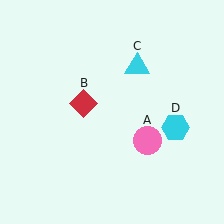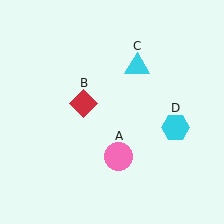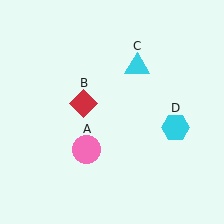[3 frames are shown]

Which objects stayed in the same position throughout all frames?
Red diamond (object B) and cyan triangle (object C) and cyan hexagon (object D) remained stationary.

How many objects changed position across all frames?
1 object changed position: pink circle (object A).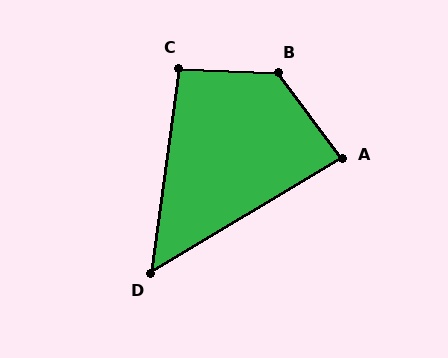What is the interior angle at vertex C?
Approximately 95 degrees (obtuse).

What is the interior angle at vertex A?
Approximately 85 degrees (acute).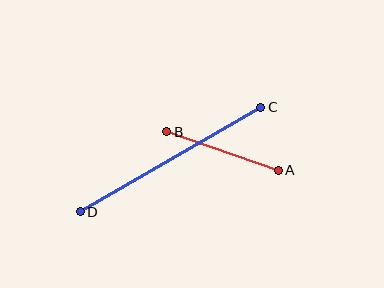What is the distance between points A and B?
The distance is approximately 118 pixels.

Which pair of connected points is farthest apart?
Points C and D are farthest apart.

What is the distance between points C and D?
The distance is approximately 209 pixels.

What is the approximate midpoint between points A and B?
The midpoint is at approximately (222, 151) pixels.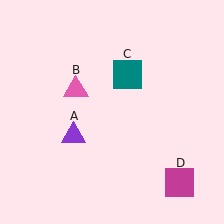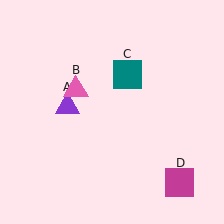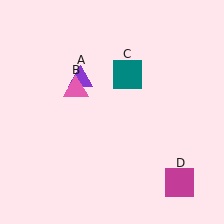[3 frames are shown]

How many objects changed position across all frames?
1 object changed position: purple triangle (object A).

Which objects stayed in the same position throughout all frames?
Pink triangle (object B) and teal square (object C) and magenta square (object D) remained stationary.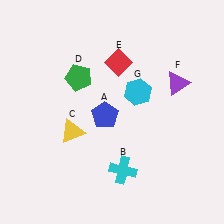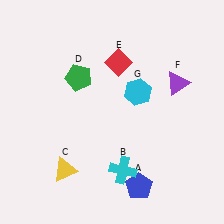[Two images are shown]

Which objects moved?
The objects that moved are: the blue pentagon (A), the yellow triangle (C).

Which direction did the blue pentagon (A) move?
The blue pentagon (A) moved down.